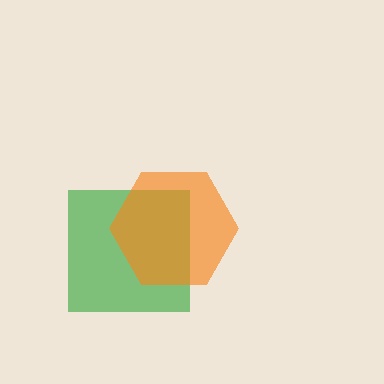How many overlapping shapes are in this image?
There are 2 overlapping shapes in the image.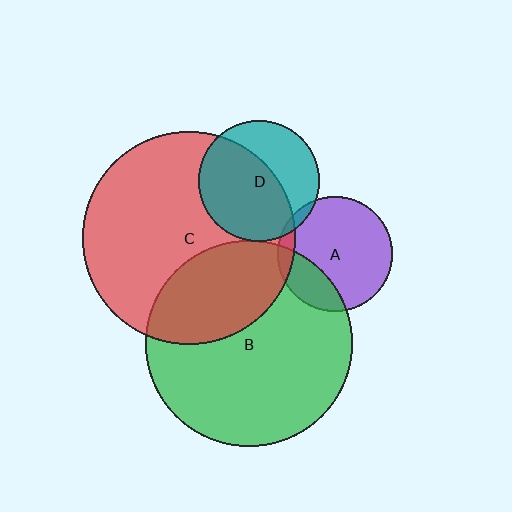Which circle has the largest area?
Circle C (red).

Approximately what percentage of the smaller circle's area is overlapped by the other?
Approximately 10%.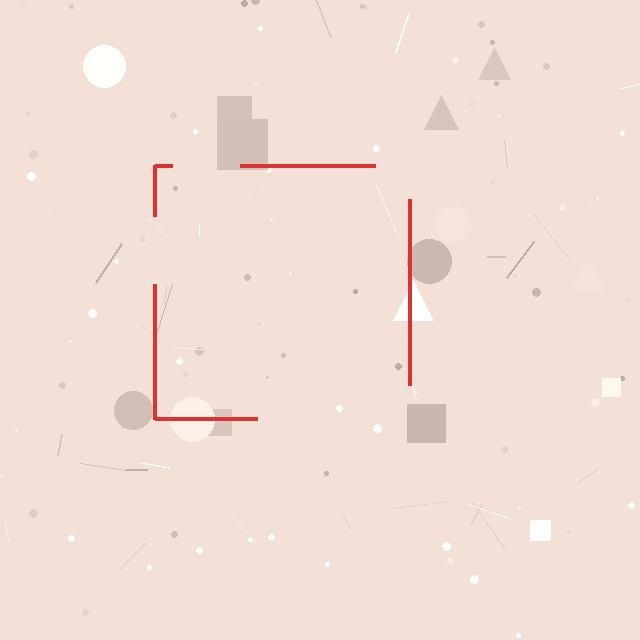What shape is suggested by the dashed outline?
The dashed outline suggests a square.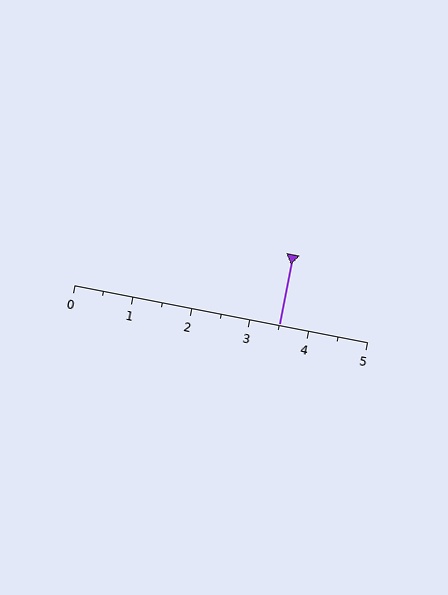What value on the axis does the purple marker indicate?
The marker indicates approximately 3.5.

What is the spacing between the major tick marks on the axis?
The major ticks are spaced 1 apart.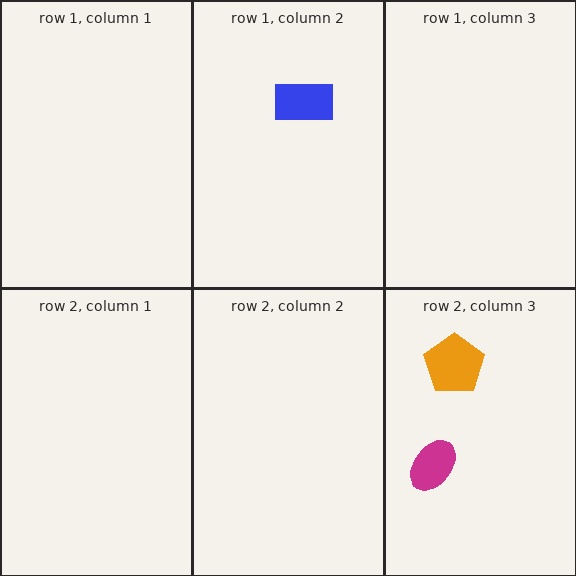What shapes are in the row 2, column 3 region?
The magenta ellipse, the orange pentagon.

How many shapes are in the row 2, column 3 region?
2.